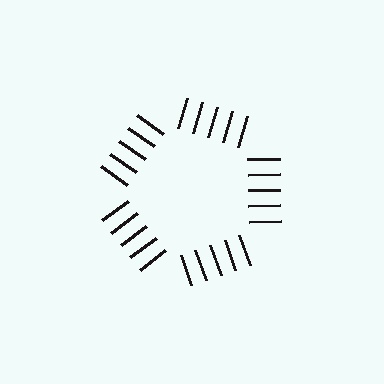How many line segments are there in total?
25 — 5 along each of the 5 edges.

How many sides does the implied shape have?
5 sides — the line-ends trace a pentagon.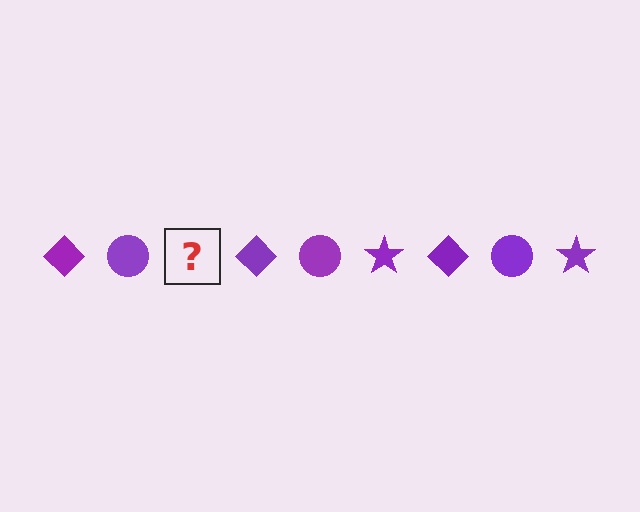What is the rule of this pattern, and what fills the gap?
The rule is that the pattern cycles through diamond, circle, star shapes in purple. The gap should be filled with a purple star.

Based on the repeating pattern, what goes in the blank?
The blank should be a purple star.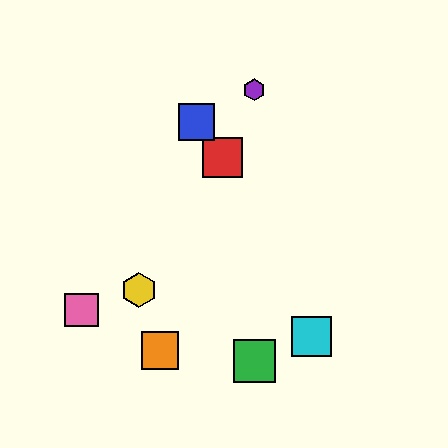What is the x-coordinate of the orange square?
The orange square is at x≈160.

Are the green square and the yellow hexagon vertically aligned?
No, the green square is at x≈254 and the yellow hexagon is at x≈139.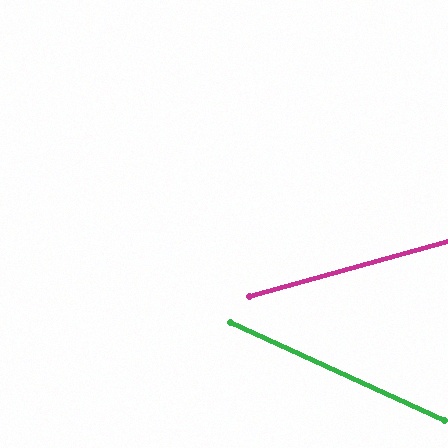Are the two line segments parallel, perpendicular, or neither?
Neither parallel nor perpendicular — they differ by about 40°.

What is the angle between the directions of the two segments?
Approximately 40 degrees.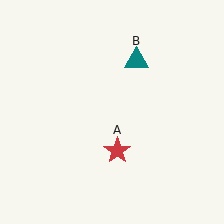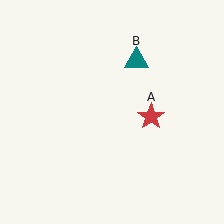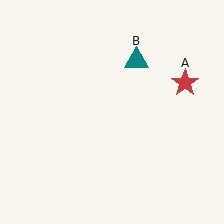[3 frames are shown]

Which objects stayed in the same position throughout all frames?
Teal triangle (object B) remained stationary.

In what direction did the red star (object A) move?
The red star (object A) moved up and to the right.